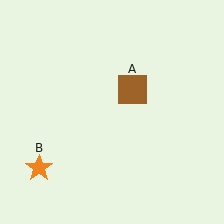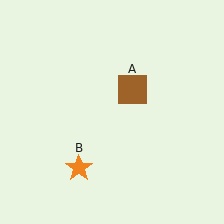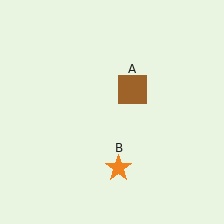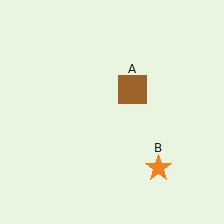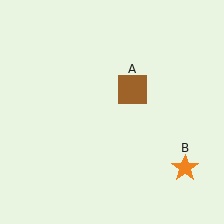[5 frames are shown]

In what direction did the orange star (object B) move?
The orange star (object B) moved right.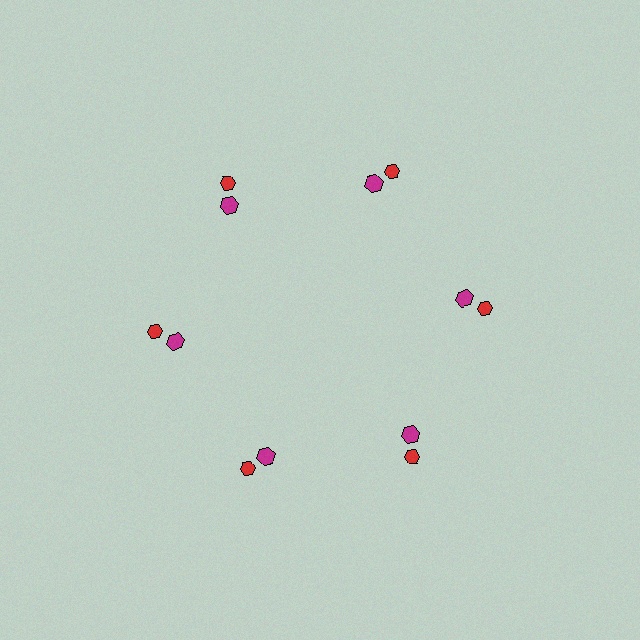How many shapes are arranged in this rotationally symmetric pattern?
There are 12 shapes, arranged in 6 groups of 2.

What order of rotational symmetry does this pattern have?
This pattern has 6-fold rotational symmetry.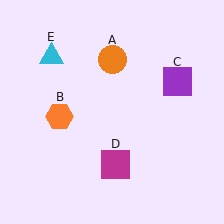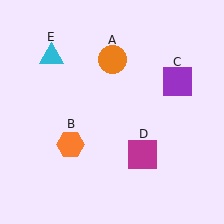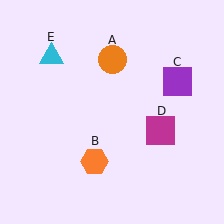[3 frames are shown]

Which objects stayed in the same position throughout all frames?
Orange circle (object A) and purple square (object C) and cyan triangle (object E) remained stationary.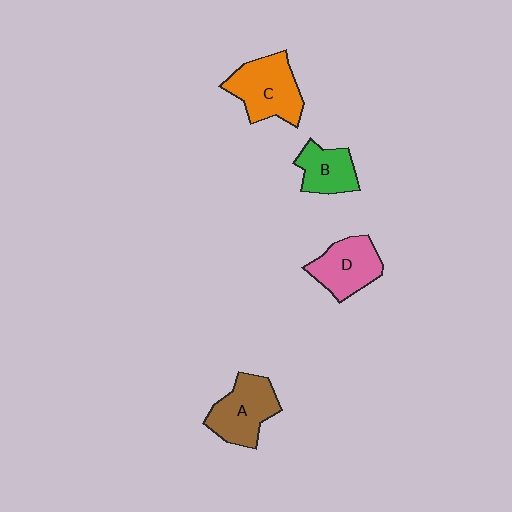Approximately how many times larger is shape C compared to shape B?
Approximately 1.5 times.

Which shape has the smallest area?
Shape B (green).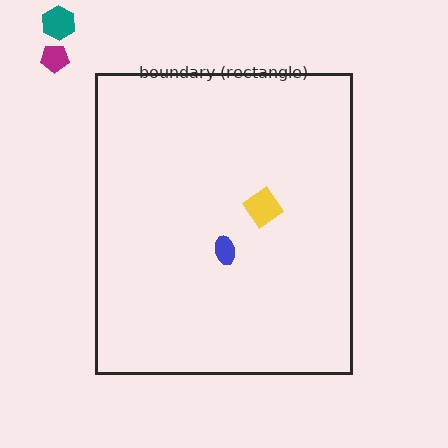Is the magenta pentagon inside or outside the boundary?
Outside.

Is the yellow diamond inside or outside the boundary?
Inside.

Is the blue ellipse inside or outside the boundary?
Inside.